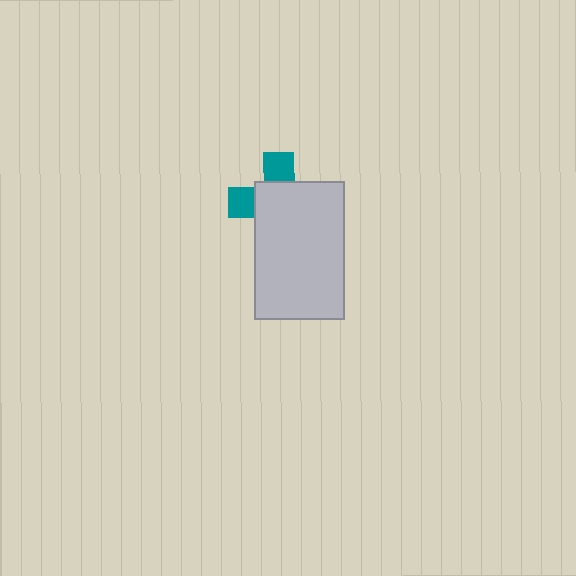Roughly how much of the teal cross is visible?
A small part of it is visible (roughly 32%).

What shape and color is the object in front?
The object in front is a light gray rectangle.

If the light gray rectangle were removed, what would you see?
You would see the complete teal cross.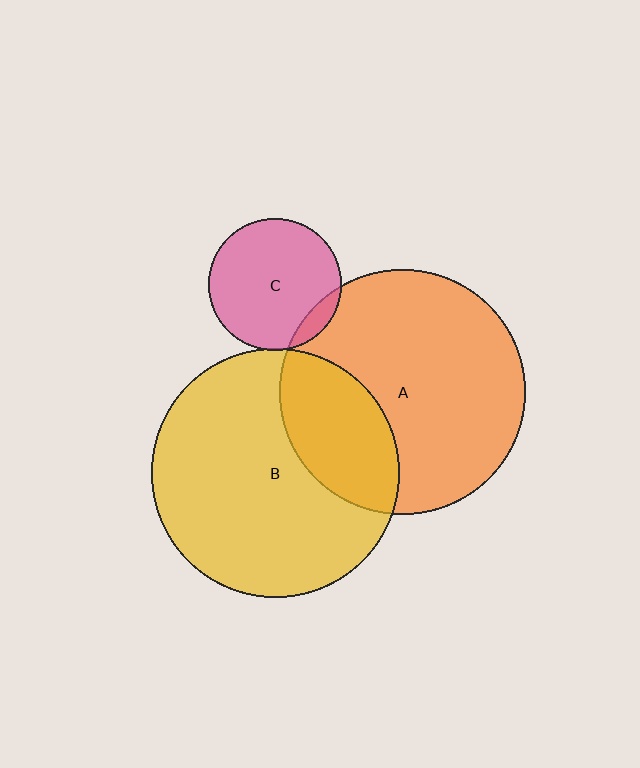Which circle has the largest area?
Circle B (yellow).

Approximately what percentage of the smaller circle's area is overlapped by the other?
Approximately 5%.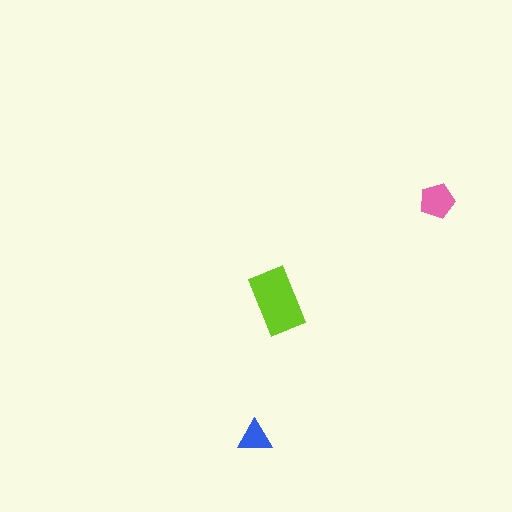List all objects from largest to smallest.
The lime rectangle, the pink pentagon, the blue triangle.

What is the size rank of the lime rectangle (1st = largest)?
1st.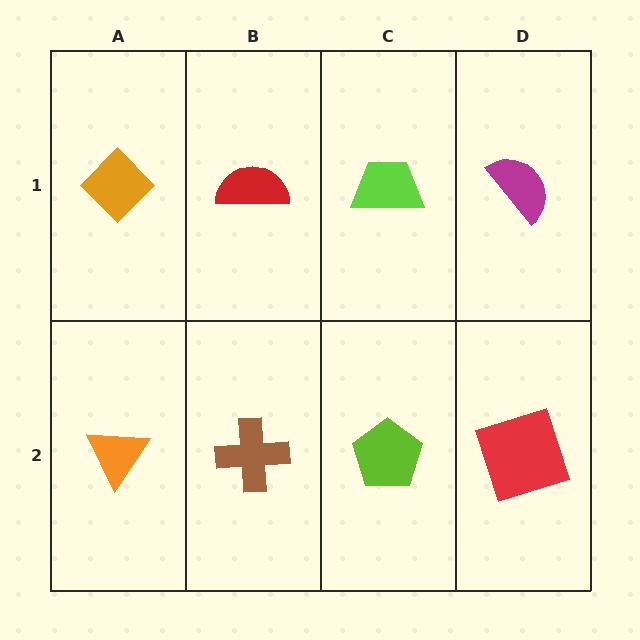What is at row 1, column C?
A lime trapezoid.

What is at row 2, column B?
A brown cross.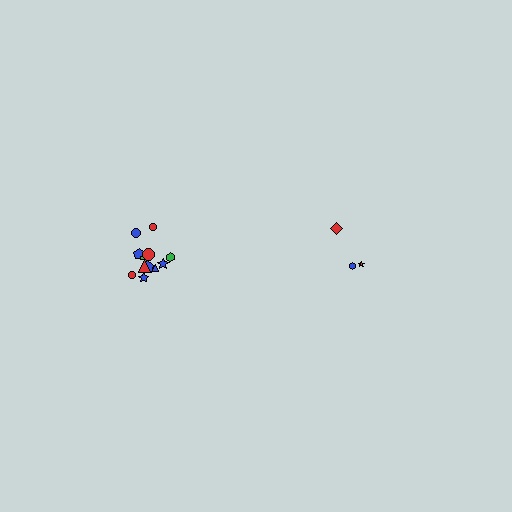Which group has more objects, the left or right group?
The left group.